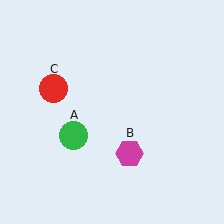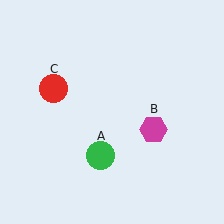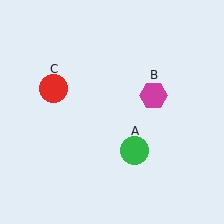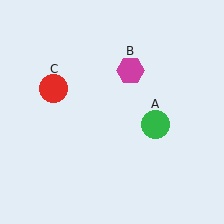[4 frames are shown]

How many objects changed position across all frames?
2 objects changed position: green circle (object A), magenta hexagon (object B).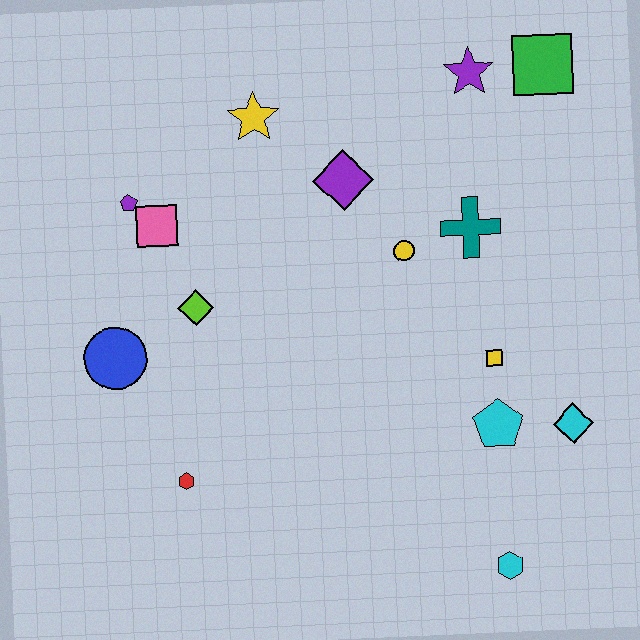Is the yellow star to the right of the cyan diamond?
No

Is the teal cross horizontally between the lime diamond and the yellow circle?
No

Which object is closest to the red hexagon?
The blue circle is closest to the red hexagon.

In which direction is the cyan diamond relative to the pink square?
The cyan diamond is to the right of the pink square.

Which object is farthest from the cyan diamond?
The purple pentagon is farthest from the cyan diamond.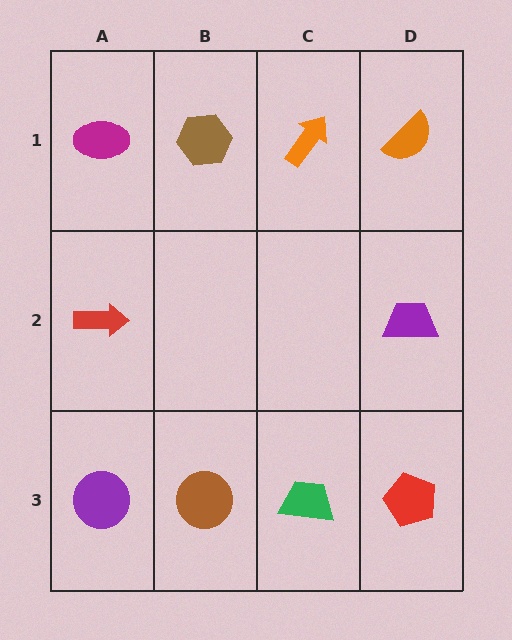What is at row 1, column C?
An orange arrow.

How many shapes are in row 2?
2 shapes.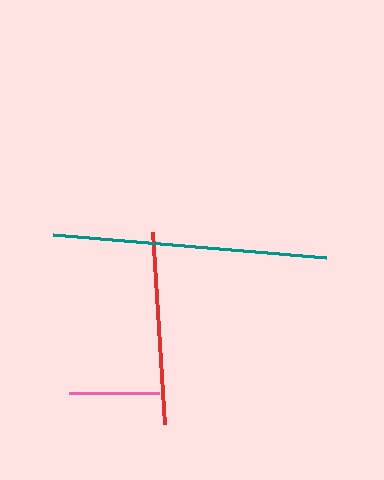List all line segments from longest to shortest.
From longest to shortest: teal, red, pink.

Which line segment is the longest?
The teal line is the longest at approximately 274 pixels.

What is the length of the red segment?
The red segment is approximately 193 pixels long.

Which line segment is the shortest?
The pink line is the shortest at approximately 90 pixels.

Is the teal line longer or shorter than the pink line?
The teal line is longer than the pink line.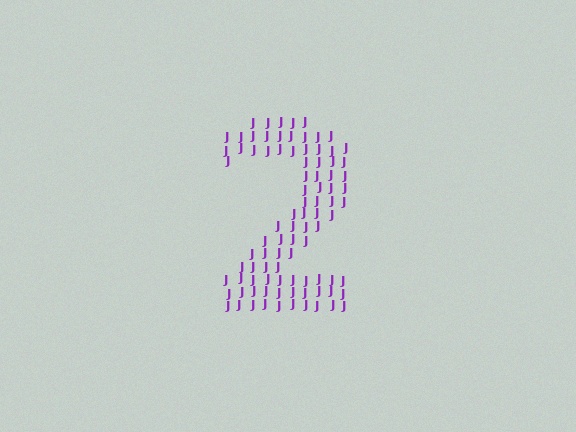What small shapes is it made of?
It is made of small letter J's.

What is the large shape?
The large shape is the digit 2.